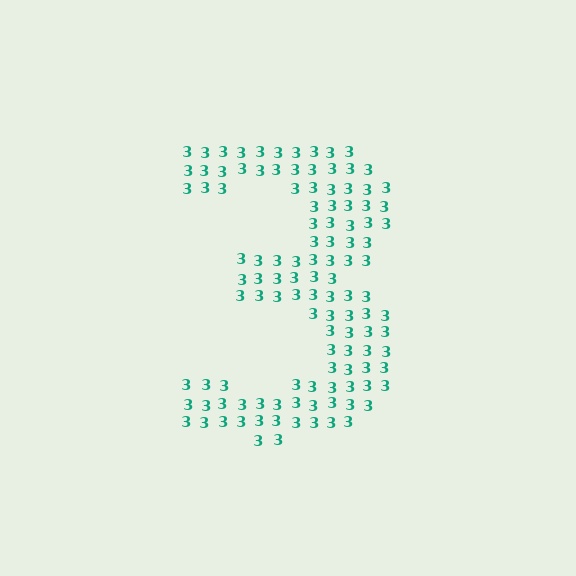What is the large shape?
The large shape is the digit 3.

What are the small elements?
The small elements are digit 3's.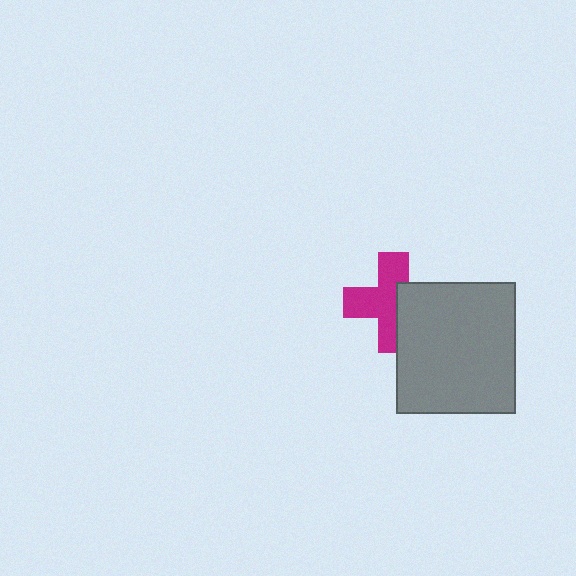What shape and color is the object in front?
The object in front is a gray rectangle.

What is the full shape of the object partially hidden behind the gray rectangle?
The partially hidden object is a magenta cross.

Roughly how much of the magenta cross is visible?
About half of it is visible (roughly 62%).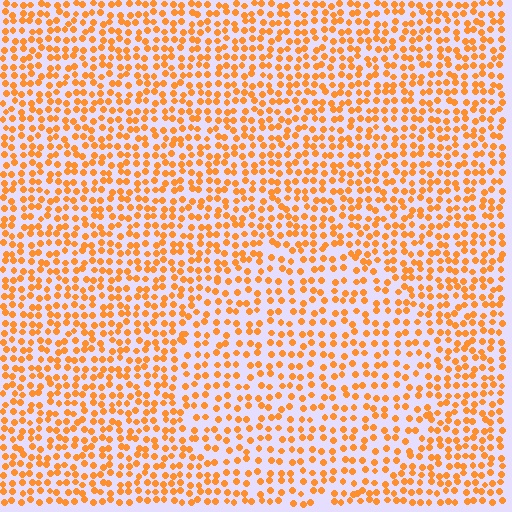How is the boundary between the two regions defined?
The boundary is defined by a change in element density (approximately 1.4x ratio). All elements are the same color, size, and shape.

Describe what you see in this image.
The image contains small orange elements arranged at two different densities. A circle-shaped region is visible where the elements are less densely packed than the surrounding area.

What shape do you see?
I see a circle.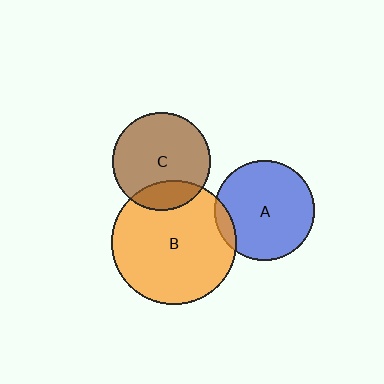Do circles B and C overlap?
Yes.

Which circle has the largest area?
Circle B (orange).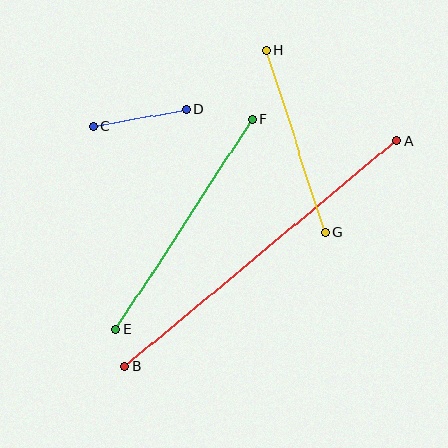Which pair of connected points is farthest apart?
Points A and B are farthest apart.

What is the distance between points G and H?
The distance is approximately 191 pixels.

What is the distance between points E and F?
The distance is approximately 250 pixels.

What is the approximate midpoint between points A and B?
The midpoint is at approximately (260, 254) pixels.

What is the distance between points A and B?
The distance is approximately 353 pixels.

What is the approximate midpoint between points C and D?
The midpoint is at approximately (140, 118) pixels.